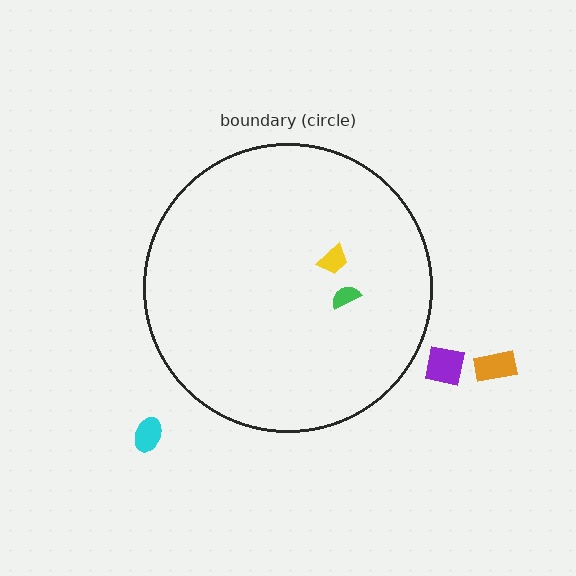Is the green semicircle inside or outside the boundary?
Inside.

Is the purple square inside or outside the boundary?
Outside.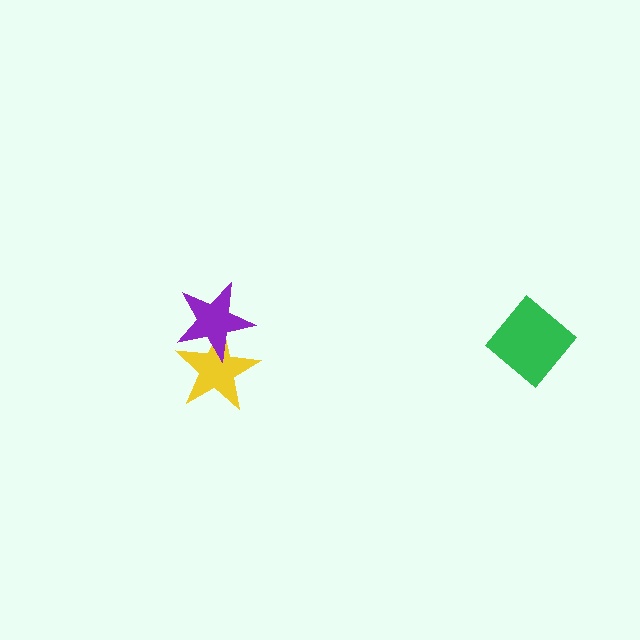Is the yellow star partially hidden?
Yes, it is partially covered by another shape.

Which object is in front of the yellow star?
The purple star is in front of the yellow star.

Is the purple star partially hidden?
No, no other shape covers it.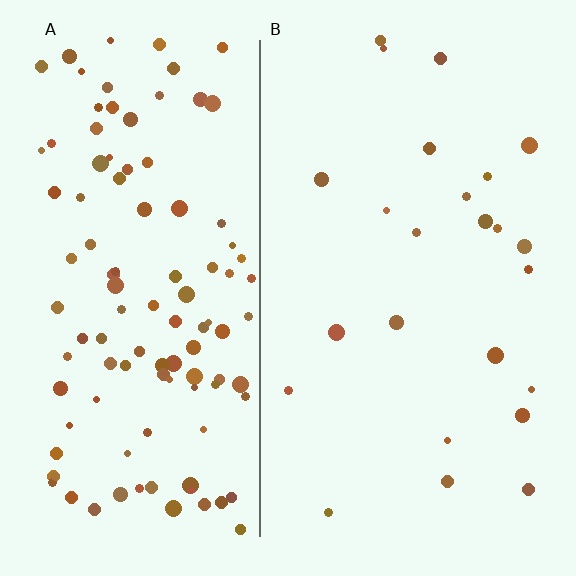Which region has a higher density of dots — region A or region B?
A (the left).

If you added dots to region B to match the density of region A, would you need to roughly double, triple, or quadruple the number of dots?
Approximately quadruple.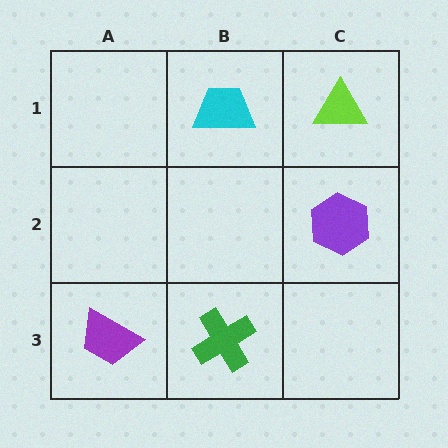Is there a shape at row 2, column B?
No, that cell is empty.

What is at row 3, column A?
A purple trapezoid.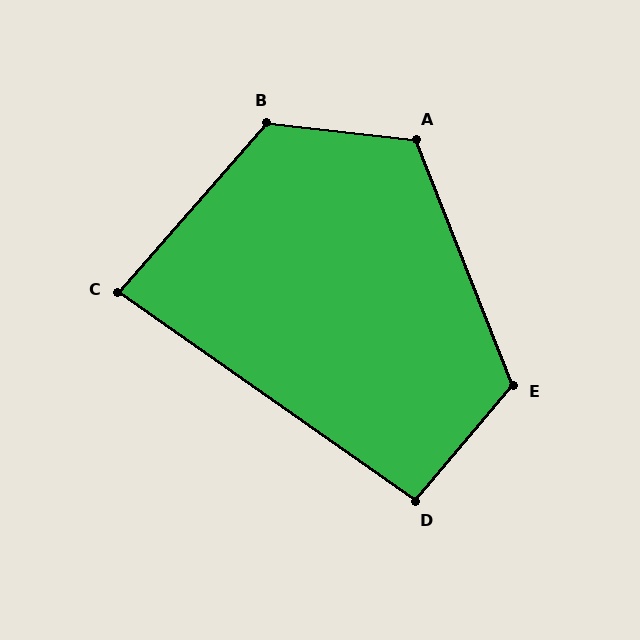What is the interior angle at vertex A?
Approximately 118 degrees (obtuse).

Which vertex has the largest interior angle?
B, at approximately 125 degrees.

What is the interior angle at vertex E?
Approximately 118 degrees (obtuse).